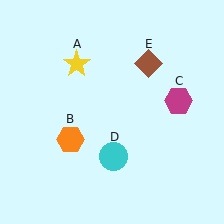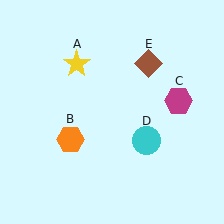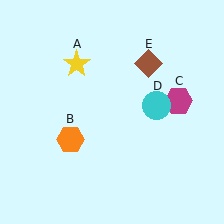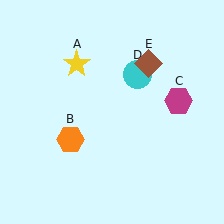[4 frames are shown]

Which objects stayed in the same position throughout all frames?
Yellow star (object A) and orange hexagon (object B) and magenta hexagon (object C) and brown diamond (object E) remained stationary.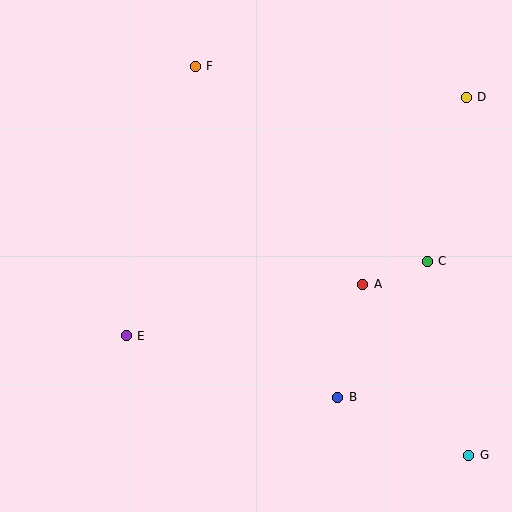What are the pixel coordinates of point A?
Point A is at (362, 284).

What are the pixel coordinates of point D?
Point D is at (466, 97).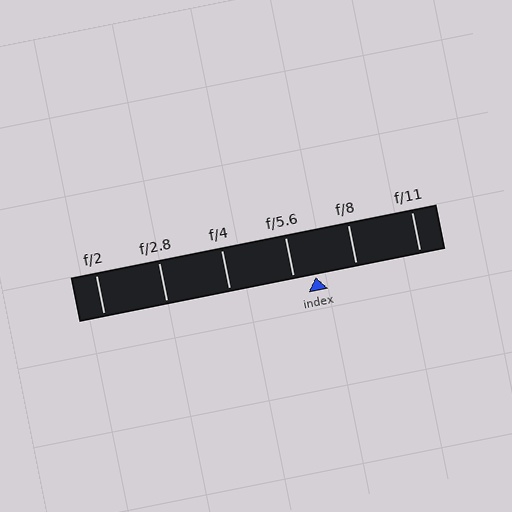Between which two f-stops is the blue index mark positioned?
The index mark is between f/5.6 and f/8.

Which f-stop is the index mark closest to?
The index mark is closest to f/5.6.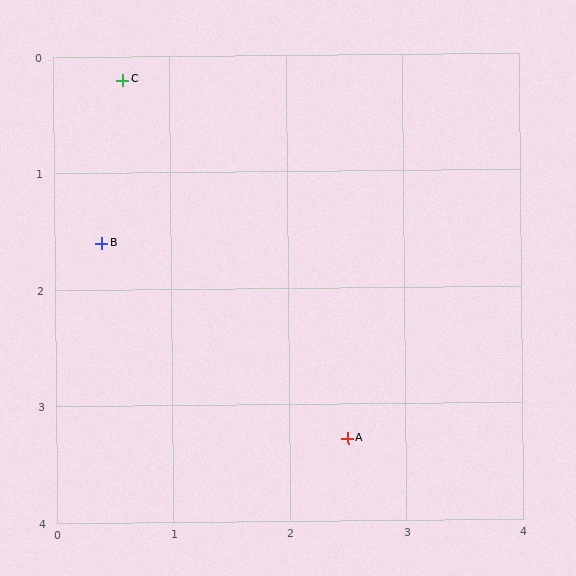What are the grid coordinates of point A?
Point A is at approximately (2.5, 3.3).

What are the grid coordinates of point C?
Point C is at approximately (0.6, 0.2).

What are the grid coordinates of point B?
Point B is at approximately (0.4, 1.6).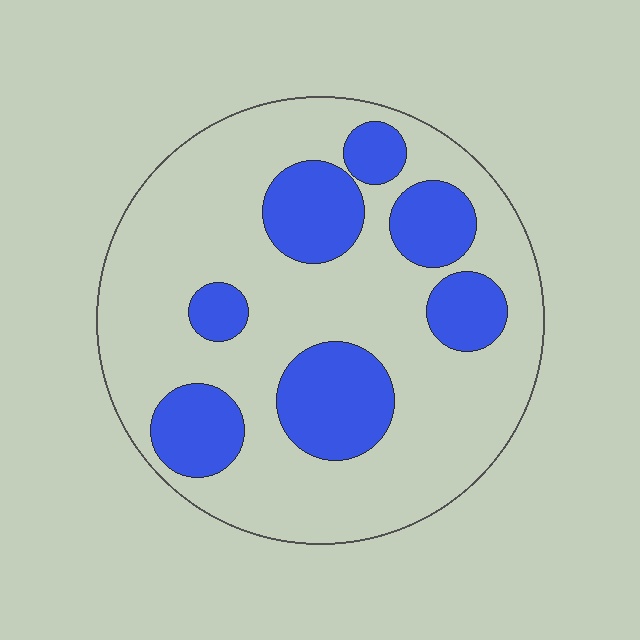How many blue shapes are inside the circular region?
7.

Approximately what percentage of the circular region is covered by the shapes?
Approximately 30%.